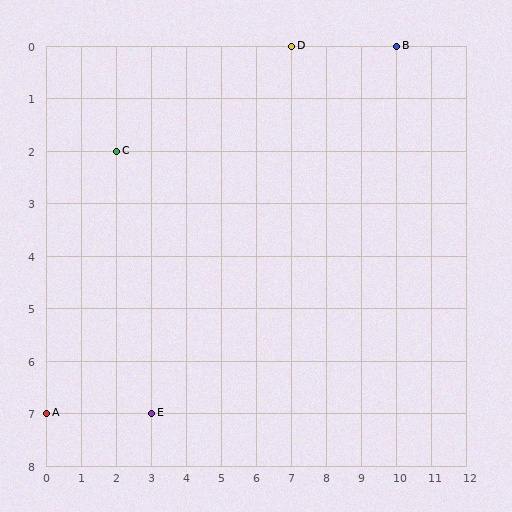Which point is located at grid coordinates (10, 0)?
Point B is at (10, 0).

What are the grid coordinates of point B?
Point B is at grid coordinates (10, 0).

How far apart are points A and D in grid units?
Points A and D are 7 columns and 7 rows apart (about 9.9 grid units diagonally).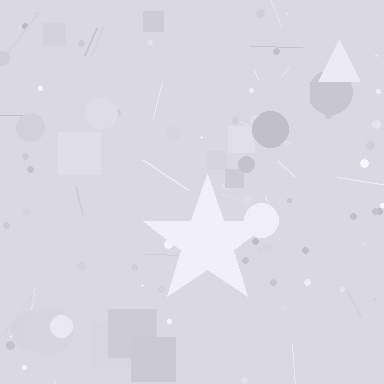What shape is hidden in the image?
A star is hidden in the image.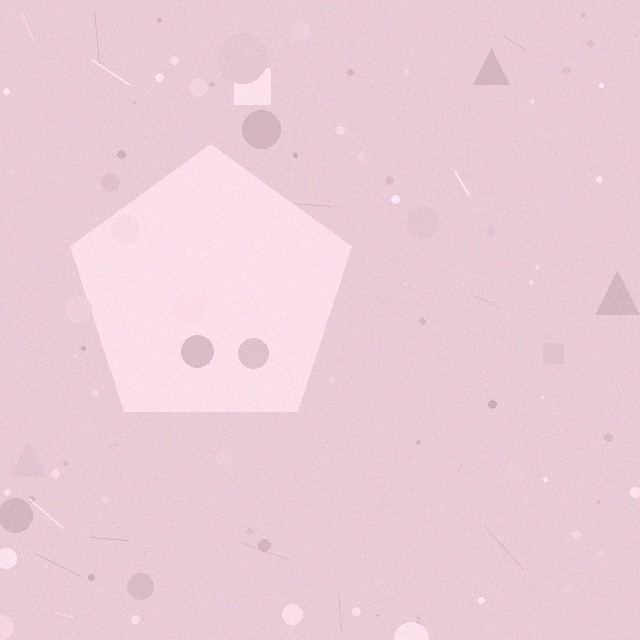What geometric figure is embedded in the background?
A pentagon is embedded in the background.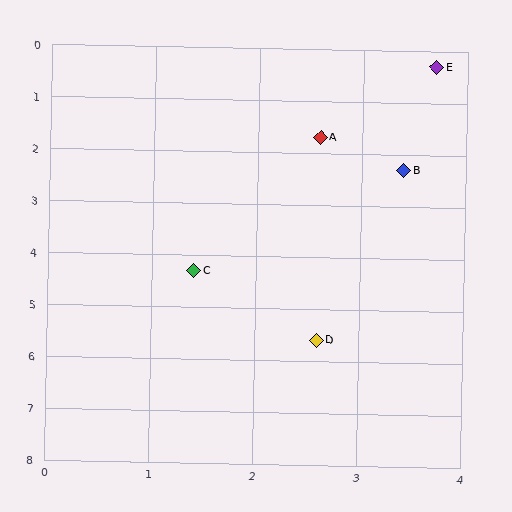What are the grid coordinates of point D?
Point D is at approximately (2.6, 5.6).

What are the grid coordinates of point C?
Point C is at approximately (1.4, 4.3).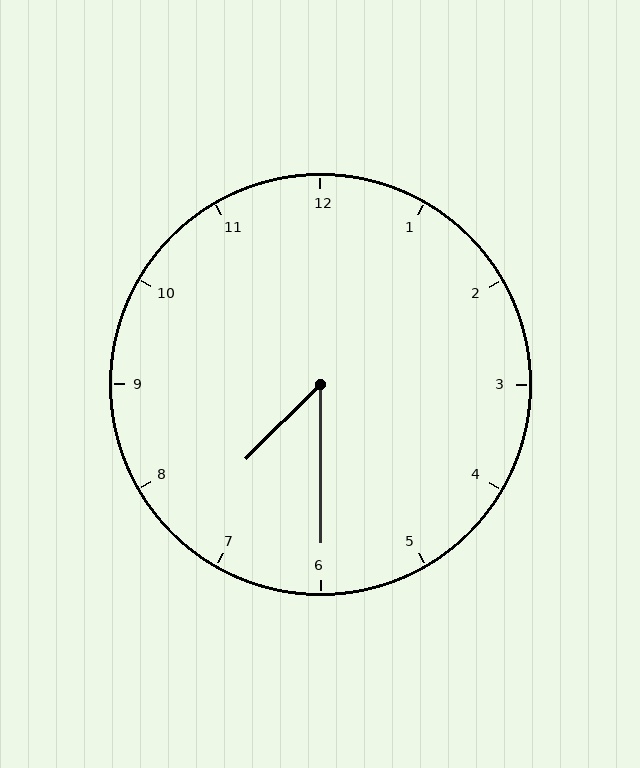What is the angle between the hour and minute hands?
Approximately 45 degrees.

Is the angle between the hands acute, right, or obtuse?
It is acute.